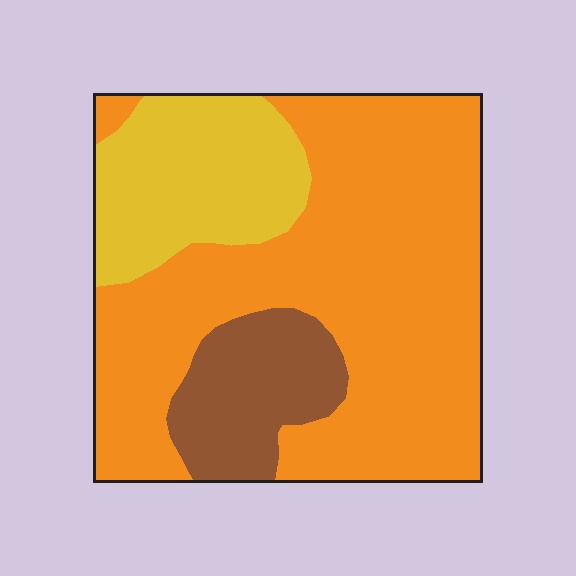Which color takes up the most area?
Orange, at roughly 65%.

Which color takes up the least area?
Brown, at roughly 15%.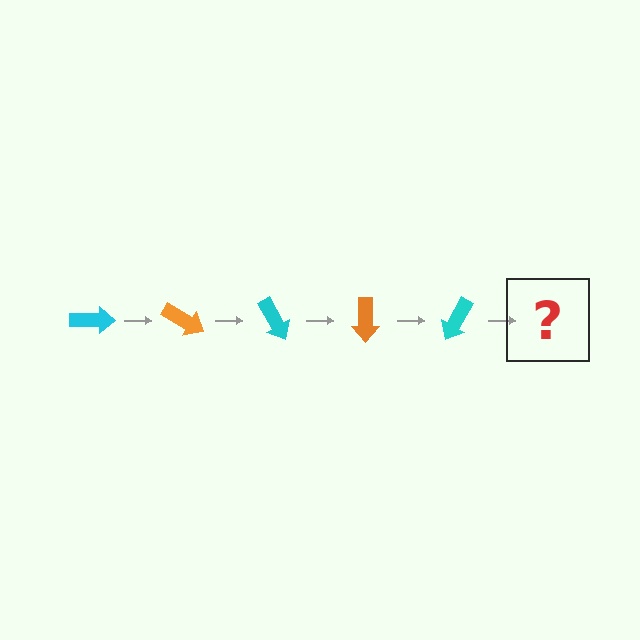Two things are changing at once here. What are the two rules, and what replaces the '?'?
The two rules are that it rotates 30 degrees each step and the color cycles through cyan and orange. The '?' should be an orange arrow, rotated 150 degrees from the start.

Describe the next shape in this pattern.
It should be an orange arrow, rotated 150 degrees from the start.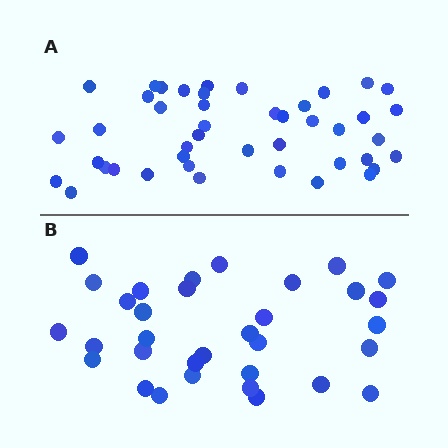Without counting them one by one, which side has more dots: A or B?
Region A (the top region) has more dots.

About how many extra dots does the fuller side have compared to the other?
Region A has roughly 12 or so more dots than region B.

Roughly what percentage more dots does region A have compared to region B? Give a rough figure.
About 35% more.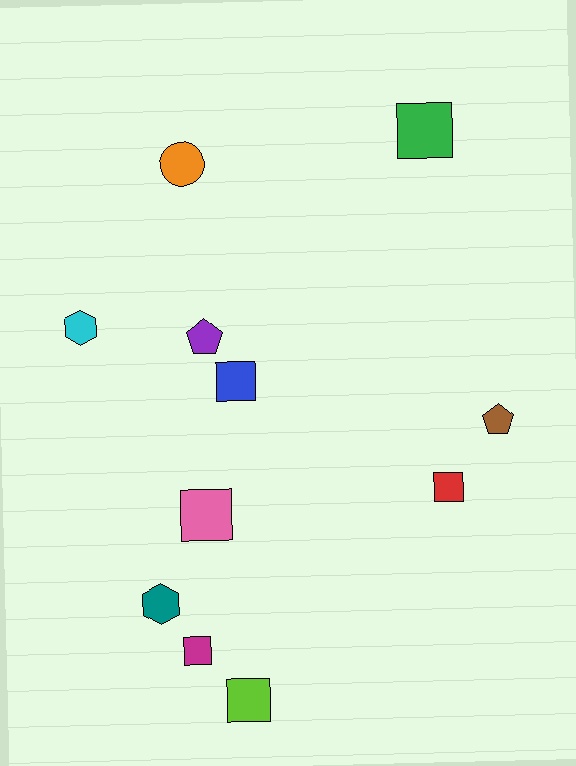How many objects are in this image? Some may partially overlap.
There are 11 objects.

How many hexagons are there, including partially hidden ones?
There are 2 hexagons.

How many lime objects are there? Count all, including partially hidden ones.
There is 1 lime object.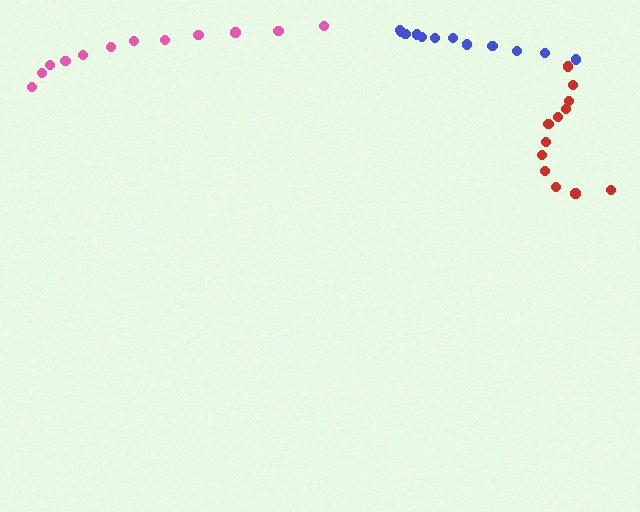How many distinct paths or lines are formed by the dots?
There are 3 distinct paths.